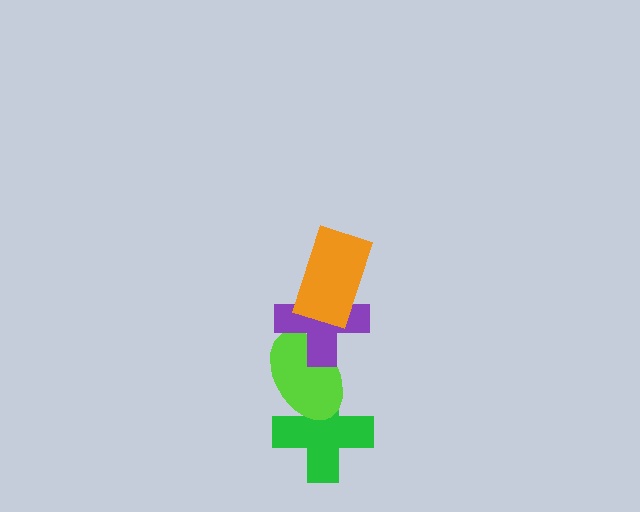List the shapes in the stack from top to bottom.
From top to bottom: the orange rectangle, the purple cross, the lime ellipse, the green cross.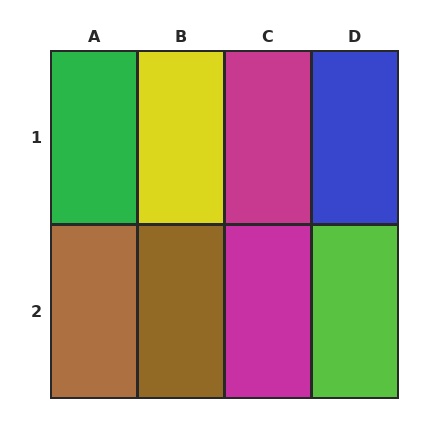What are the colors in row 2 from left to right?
Brown, brown, magenta, lime.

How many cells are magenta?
2 cells are magenta.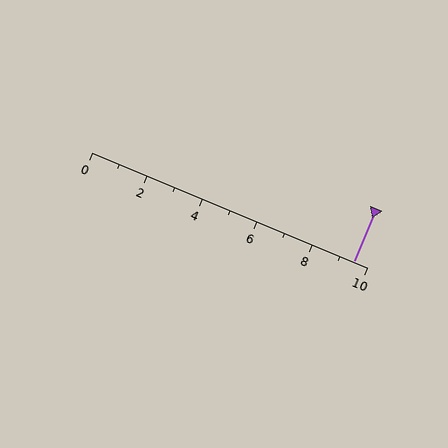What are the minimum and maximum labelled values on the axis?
The axis runs from 0 to 10.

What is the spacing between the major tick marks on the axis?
The major ticks are spaced 2 apart.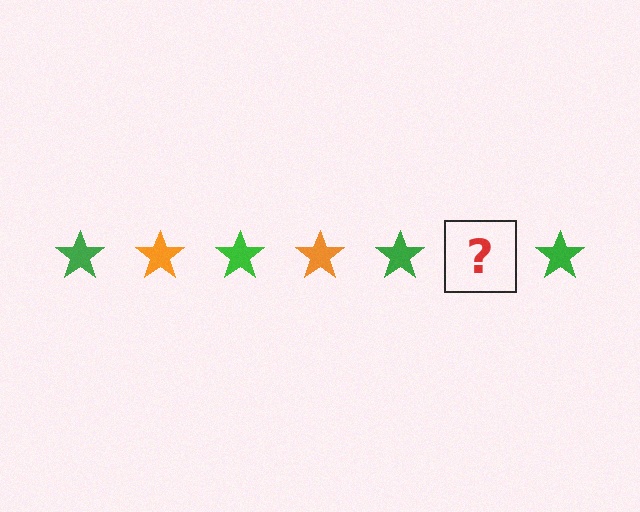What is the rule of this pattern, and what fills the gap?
The rule is that the pattern cycles through green, orange stars. The gap should be filled with an orange star.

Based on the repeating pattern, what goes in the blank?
The blank should be an orange star.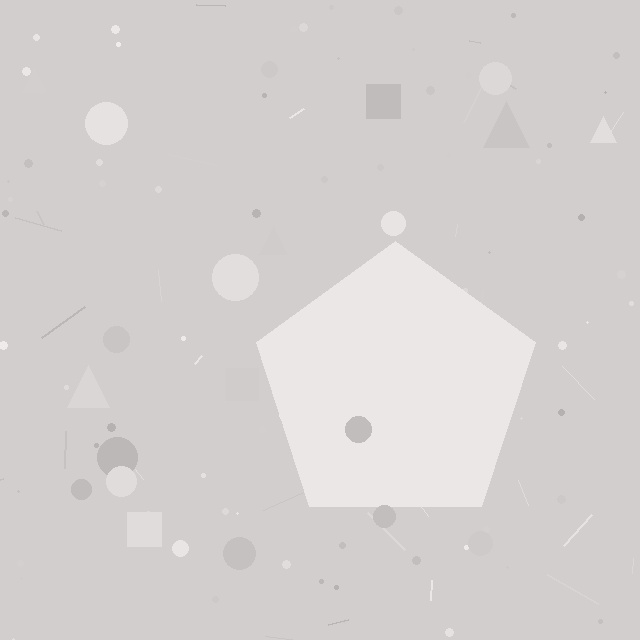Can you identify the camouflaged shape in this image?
The camouflaged shape is a pentagon.